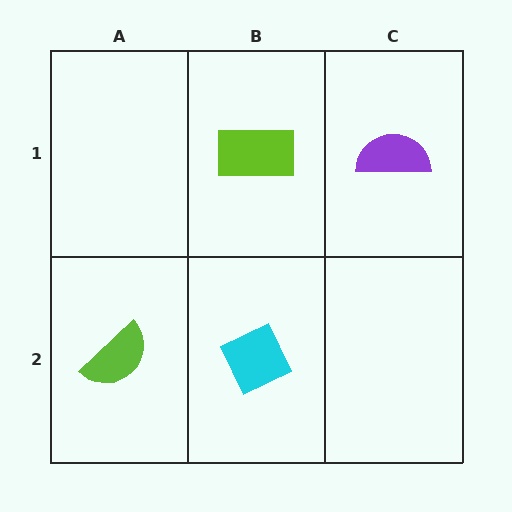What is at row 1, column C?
A purple semicircle.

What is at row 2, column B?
A cyan diamond.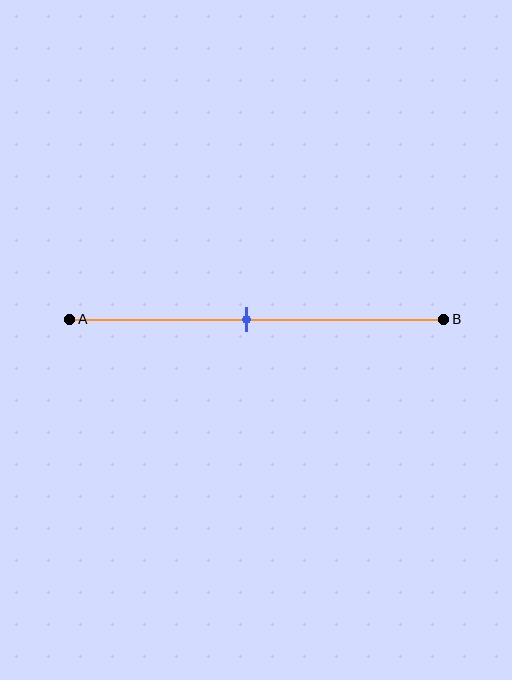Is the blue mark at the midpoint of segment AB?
Yes, the mark is approximately at the midpoint.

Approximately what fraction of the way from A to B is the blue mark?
The blue mark is approximately 45% of the way from A to B.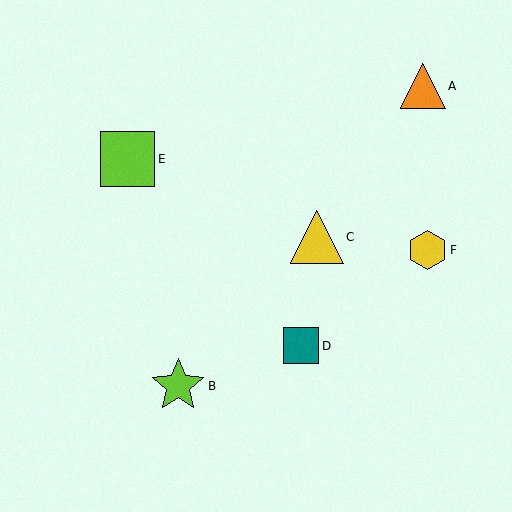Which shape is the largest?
The lime square (labeled E) is the largest.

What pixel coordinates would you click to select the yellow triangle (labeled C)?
Click at (317, 237) to select the yellow triangle C.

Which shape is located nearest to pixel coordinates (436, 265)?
The yellow hexagon (labeled F) at (428, 250) is nearest to that location.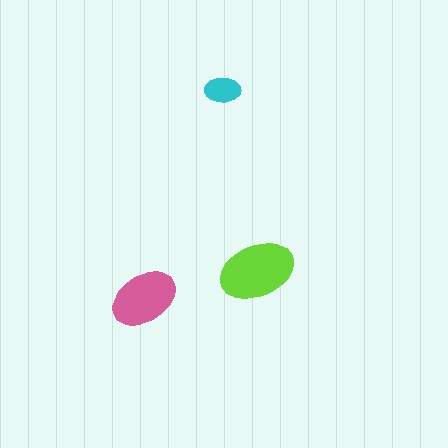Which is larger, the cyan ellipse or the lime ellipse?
The lime one.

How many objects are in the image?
There are 3 objects in the image.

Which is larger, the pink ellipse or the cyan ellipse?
The pink one.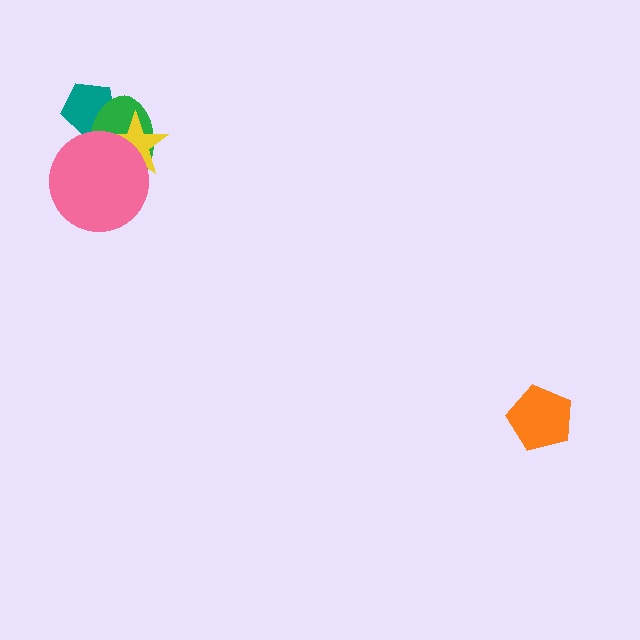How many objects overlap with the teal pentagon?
1 object overlaps with the teal pentagon.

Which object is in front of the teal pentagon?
The green ellipse is in front of the teal pentagon.